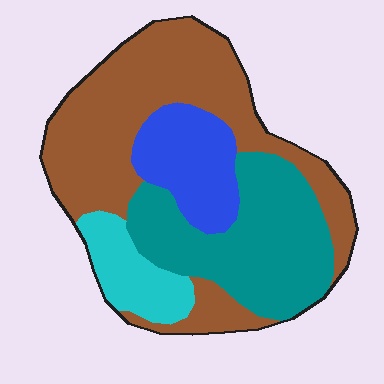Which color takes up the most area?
Brown, at roughly 45%.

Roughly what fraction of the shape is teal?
Teal takes up about one third (1/3) of the shape.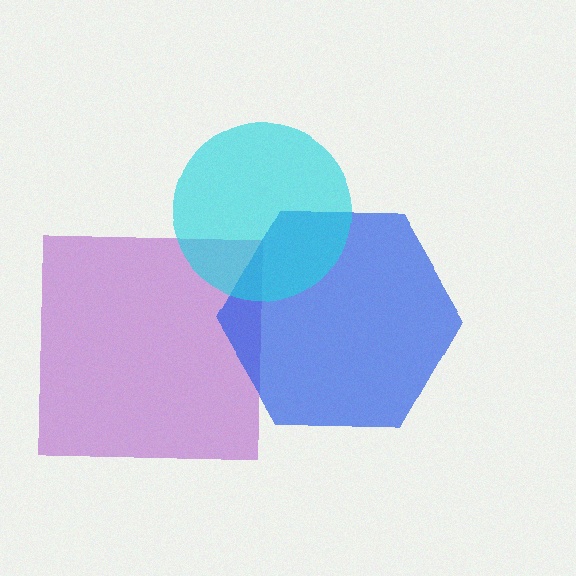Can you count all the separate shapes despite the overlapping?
Yes, there are 3 separate shapes.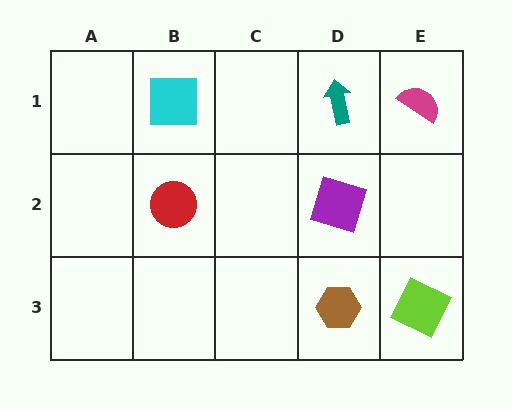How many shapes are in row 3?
2 shapes.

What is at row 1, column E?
A magenta semicircle.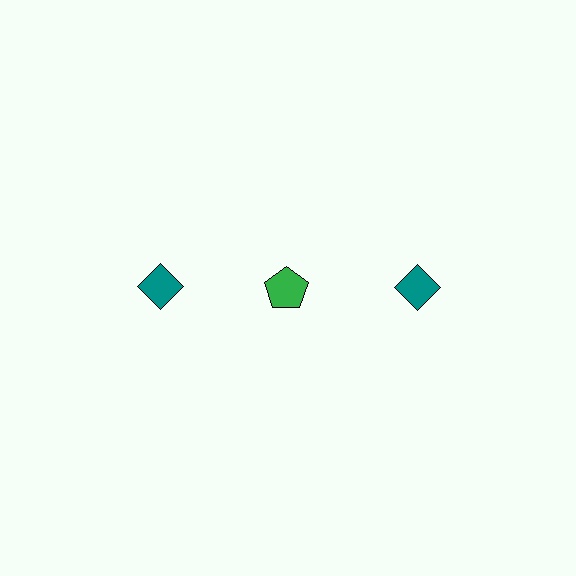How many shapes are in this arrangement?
There are 3 shapes arranged in a grid pattern.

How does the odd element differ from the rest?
It differs in both color (green instead of teal) and shape (pentagon instead of diamond).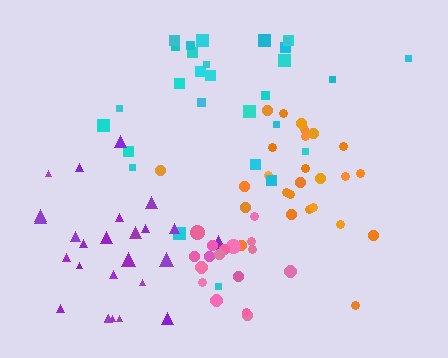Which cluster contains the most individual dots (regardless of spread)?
Cyan (31).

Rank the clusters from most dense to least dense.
pink, orange, purple, cyan.